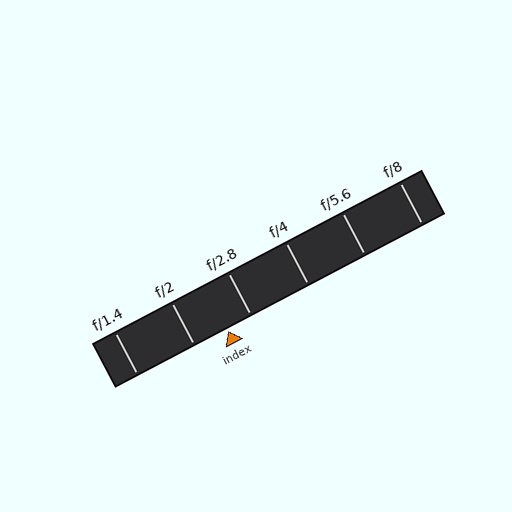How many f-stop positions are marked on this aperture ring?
There are 6 f-stop positions marked.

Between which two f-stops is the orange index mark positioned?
The index mark is between f/2 and f/2.8.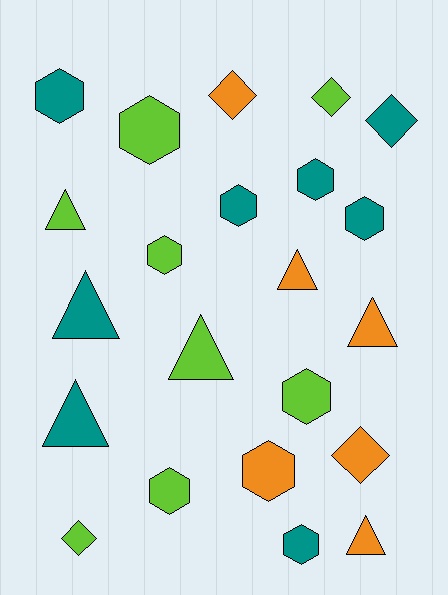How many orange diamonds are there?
There are 2 orange diamonds.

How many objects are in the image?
There are 22 objects.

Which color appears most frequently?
Teal, with 8 objects.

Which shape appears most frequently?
Hexagon, with 10 objects.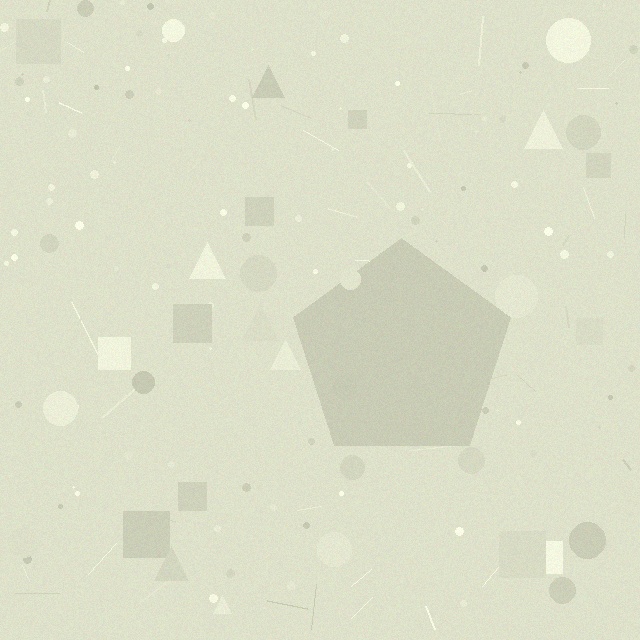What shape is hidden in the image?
A pentagon is hidden in the image.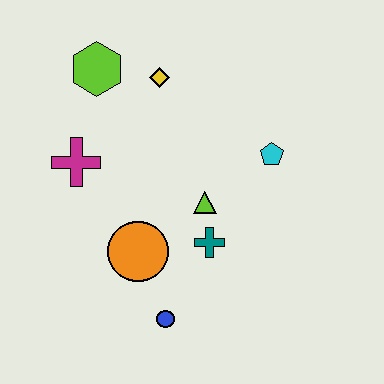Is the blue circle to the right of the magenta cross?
Yes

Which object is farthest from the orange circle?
The lime hexagon is farthest from the orange circle.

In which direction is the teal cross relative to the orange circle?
The teal cross is to the right of the orange circle.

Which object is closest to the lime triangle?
The teal cross is closest to the lime triangle.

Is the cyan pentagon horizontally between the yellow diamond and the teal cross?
No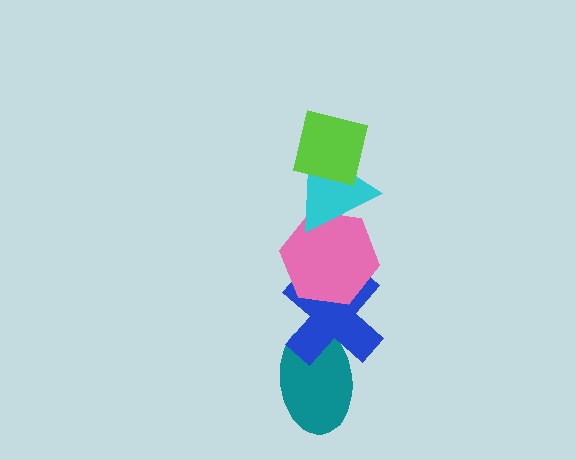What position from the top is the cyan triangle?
The cyan triangle is 2nd from the top.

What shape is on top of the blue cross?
The pink hexagon is on top of the blue cross.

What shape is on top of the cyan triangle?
The lime square is on top of the cyan triangle.